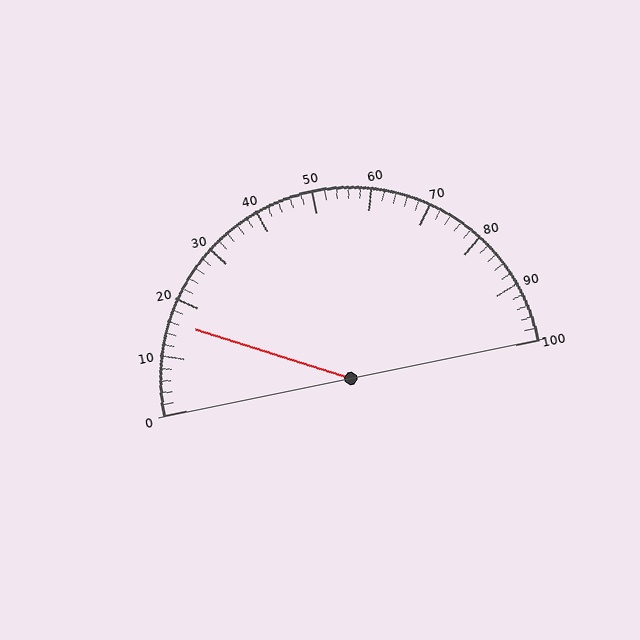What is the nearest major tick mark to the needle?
The nearest major tick mark is 20.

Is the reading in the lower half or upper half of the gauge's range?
The reading is in the lower half of the range (0 to 100).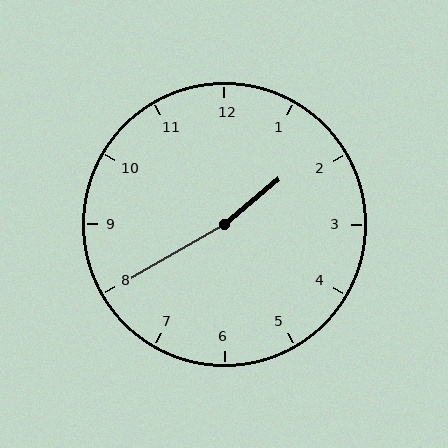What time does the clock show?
1:40.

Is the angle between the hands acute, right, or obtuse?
It is obtuse.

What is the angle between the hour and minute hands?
Approximately 170 degrees.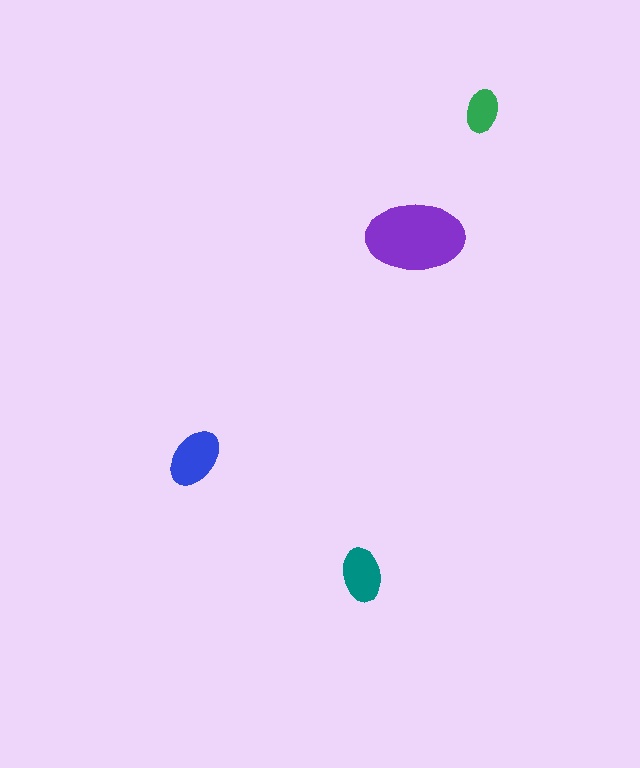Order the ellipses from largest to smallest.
the purple one, the blue one, the teal one, the green one.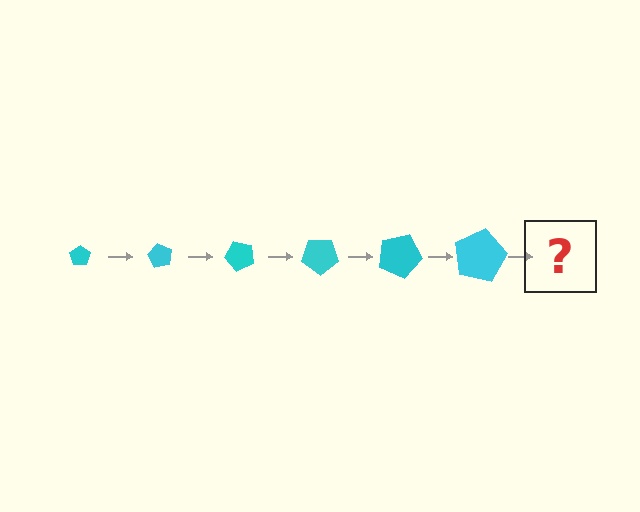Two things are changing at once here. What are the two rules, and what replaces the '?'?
The two rules are that the pentagon grows larger each step and it rotates 60 degrees each step. The '?' should be a pentagon, larger than the previous one and rotated 360 degrees from the start.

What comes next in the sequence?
The next element should be a pentagon, larger than the previous one and rotated 360 degrees from the start.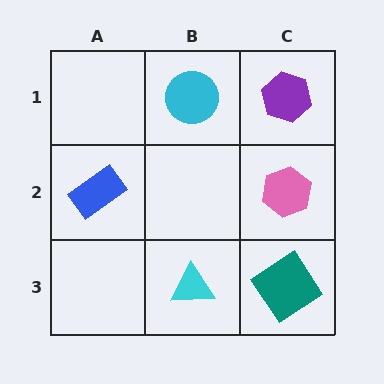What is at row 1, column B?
A cyan circle.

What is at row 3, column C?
A teal diamond.